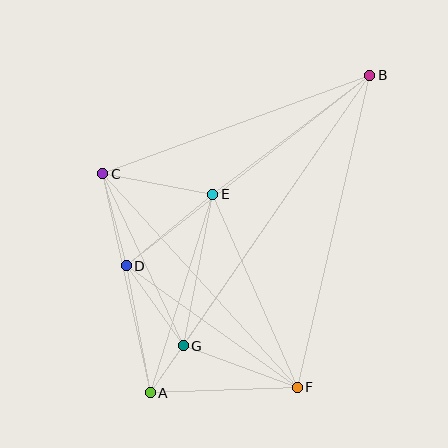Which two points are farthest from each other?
Points A and B are farthest from each other.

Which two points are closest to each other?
Points A and G are closest to each other.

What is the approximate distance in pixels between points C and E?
The distance between C and E is approximately 112 pixels.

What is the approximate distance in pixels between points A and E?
The distance between A and E is approximately 208 pixels.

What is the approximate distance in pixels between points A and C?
The distance between A and C is approximately 224 pixels.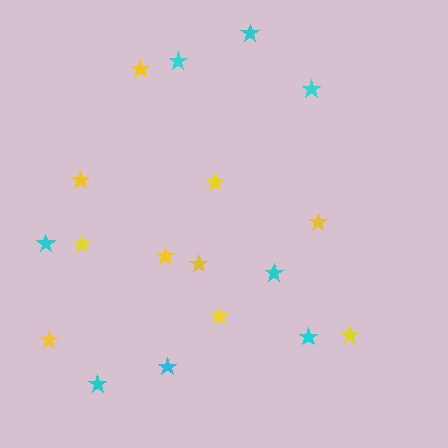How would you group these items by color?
There are 2 groups: one group of cyan stars (8) and one group of yellow stars (10).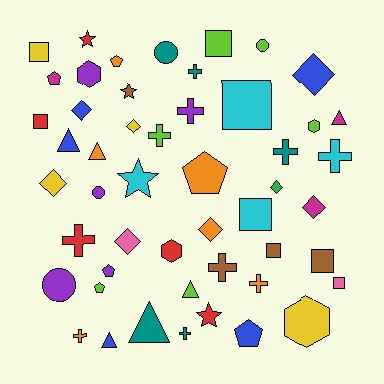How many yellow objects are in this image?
There are 4 yellow objects.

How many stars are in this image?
There are 4 stars.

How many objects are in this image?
There are 50 objects.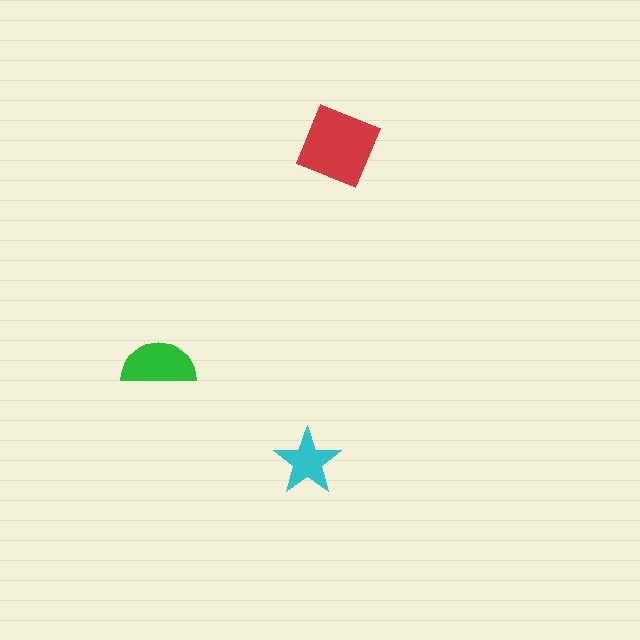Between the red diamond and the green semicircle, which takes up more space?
The red diamond.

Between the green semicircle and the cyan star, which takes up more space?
The green semicircle.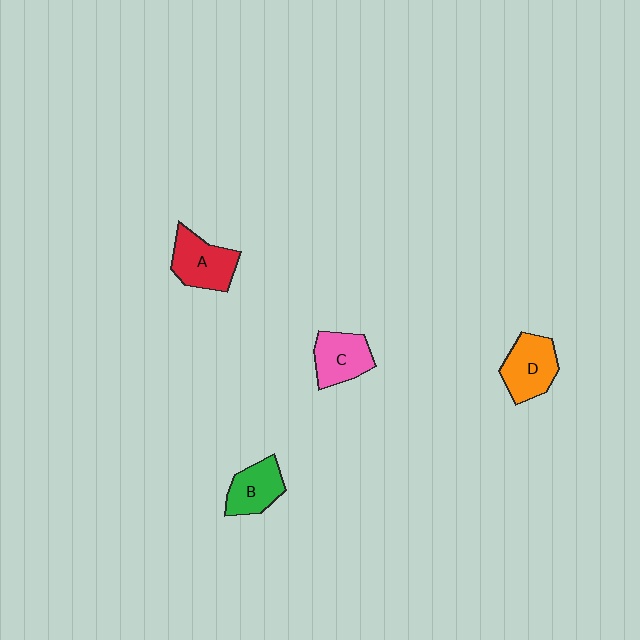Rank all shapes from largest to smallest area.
From largest to smallest: A (red), D (orange), C (pink), B (green).